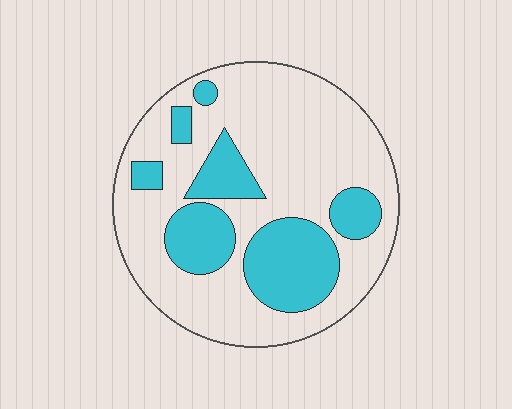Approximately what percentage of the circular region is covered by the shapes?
Approximately 30%.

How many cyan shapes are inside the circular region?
7.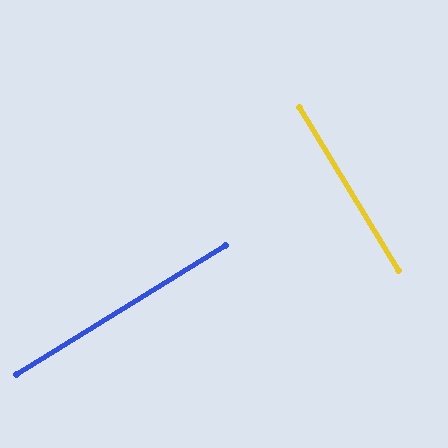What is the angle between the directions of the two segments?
Approximately 90 degrees.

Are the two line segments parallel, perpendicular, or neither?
Perpendicular — they meet at approximately 90°.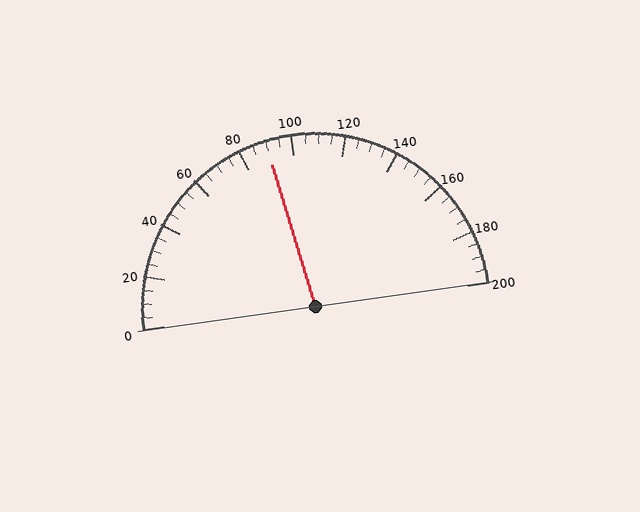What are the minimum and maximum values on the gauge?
The gauge ranges from 0 to 200.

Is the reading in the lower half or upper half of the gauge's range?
The reading is in the lower half of the range (0 to 200).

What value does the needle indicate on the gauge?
The needle indicates approximately 90.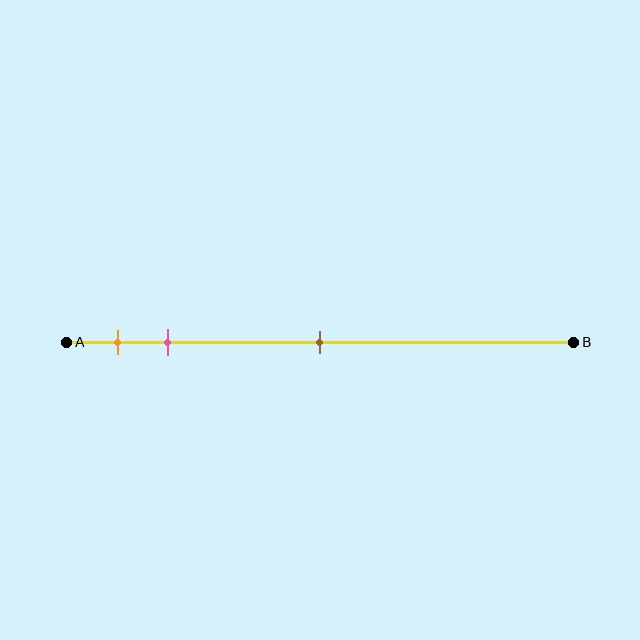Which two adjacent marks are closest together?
The orange and pink marks are the closest adjacent pair.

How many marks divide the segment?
There are 3 marks dividing the segment.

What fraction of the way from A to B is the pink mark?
The pink mark is approximately 20% (0.2) of the way from A to B.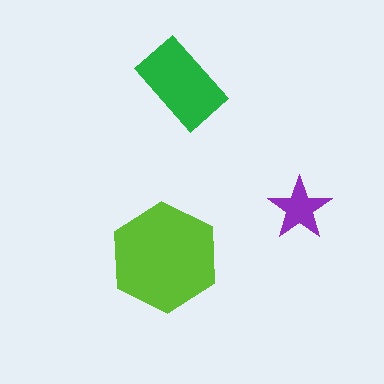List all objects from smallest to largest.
The purple star, the green rectangle, the lime hexagon.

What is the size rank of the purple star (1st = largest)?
3rd.